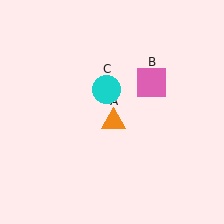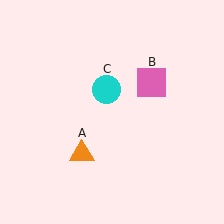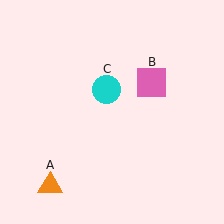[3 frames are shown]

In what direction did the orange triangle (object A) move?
The orange triangle (object A) moved down and to the left.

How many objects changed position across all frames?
1 object changed position: orange triangle (object A).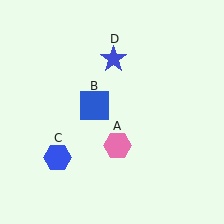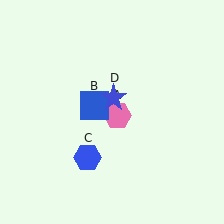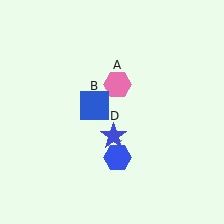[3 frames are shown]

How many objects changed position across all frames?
3 objects changed position: pink hexagon (object A), blue hexagon (object C), blue star (object D).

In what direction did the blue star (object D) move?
The blue star (object D) moved down.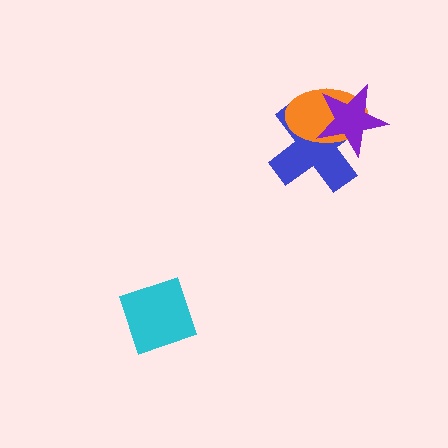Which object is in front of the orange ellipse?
The purple star is in front of the orange ellipse.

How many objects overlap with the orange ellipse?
2 objects overlap with the orange ellipse.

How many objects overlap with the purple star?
2 objects overlap with the purple star.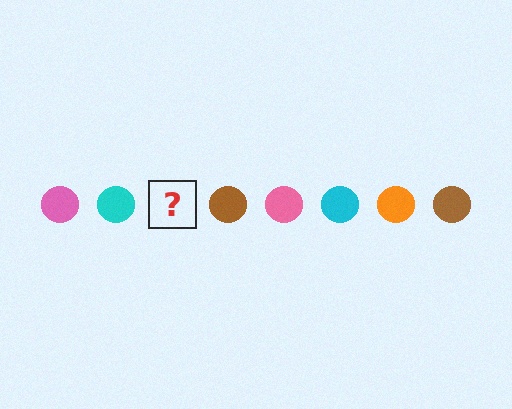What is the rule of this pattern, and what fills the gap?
The rule is that the pattern cycles through pink, cyan, orange, brown circles. The gap should be filled with an orange circle.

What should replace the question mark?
The question mark should be replaced with an orange circle.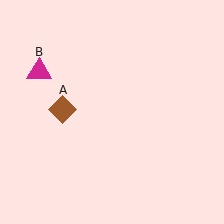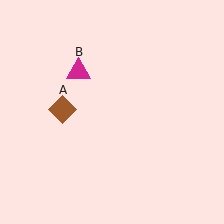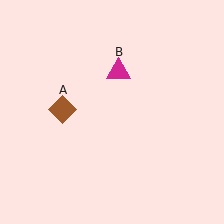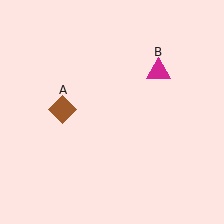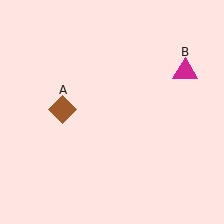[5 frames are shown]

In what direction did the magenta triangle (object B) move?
The magenta triangle (object B) moved right.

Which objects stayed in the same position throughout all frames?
Brown diamond (object A) remained stationary.